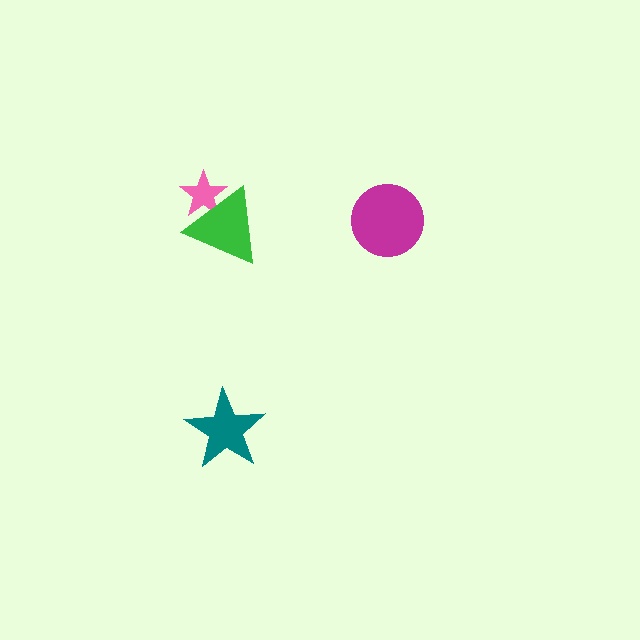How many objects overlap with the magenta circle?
0 objects overlap with the magenta circle.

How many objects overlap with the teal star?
0 objects overlap with the teal star.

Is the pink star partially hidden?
Yes, it is partially covered by another shape.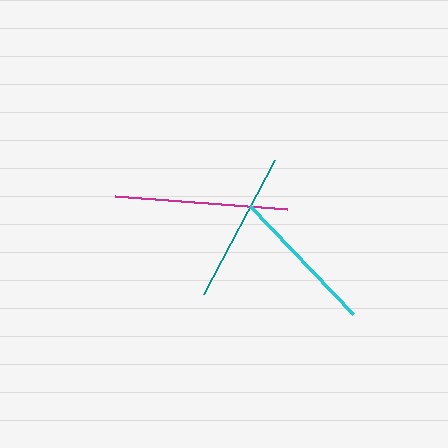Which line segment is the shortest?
The cyan line is the shortest at approximately 150 pixels.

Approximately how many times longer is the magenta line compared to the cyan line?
The magenta line is approximately 1.2 times the length of the cyan line.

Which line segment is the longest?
The magenta line is the longest at approximately 172 pixels.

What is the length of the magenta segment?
The magenta segment is approximately 172 pixels long.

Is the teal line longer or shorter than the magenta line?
The magenta line is longer than the teal line.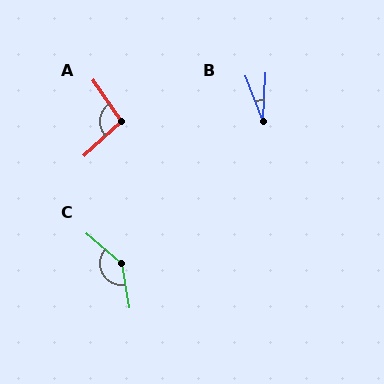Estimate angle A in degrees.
Approximately 99 degrees.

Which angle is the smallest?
B, at approximately 24 degrees.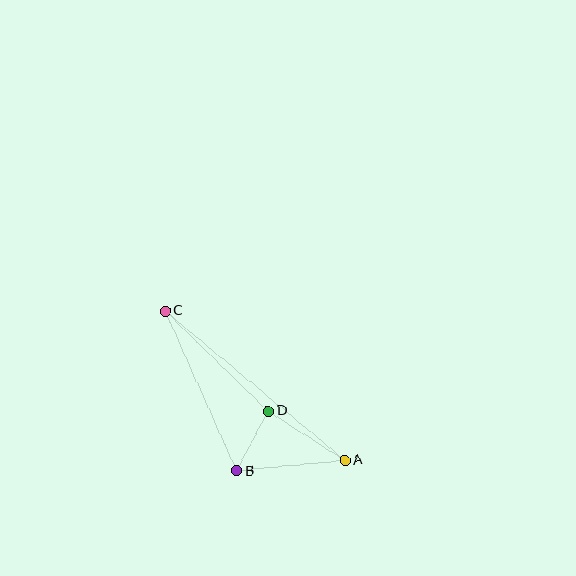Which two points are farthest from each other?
Points A and C are farthest from each other.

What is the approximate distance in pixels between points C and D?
The distance between C and D is approximately 144 pixels.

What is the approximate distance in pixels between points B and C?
The distance between B and C is approximately 175 pixels.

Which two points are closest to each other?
Points B and D are closest to each other.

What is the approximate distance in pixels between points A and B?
The distance between A and B is approximately 109 pixels.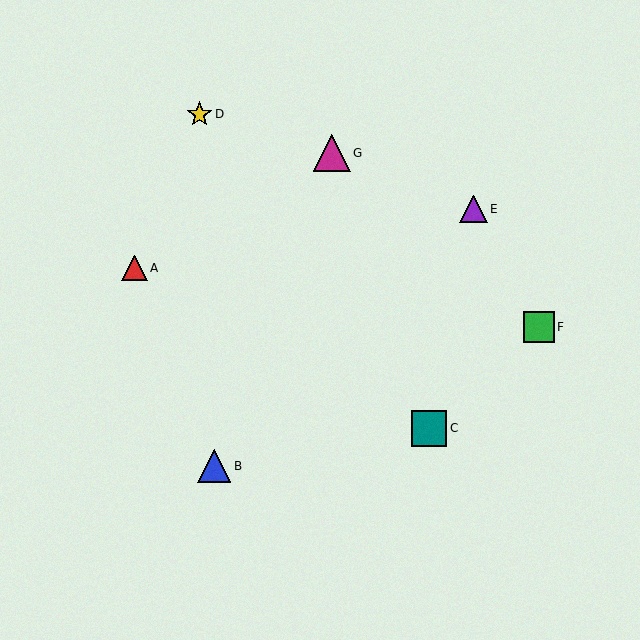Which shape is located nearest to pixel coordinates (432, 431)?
The teal square (labeled C) at (429, 428) is nearest to that location.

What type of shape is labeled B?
Shape B is a blue triangle.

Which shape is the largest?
The magenta triangle (labeled G) is the largest.